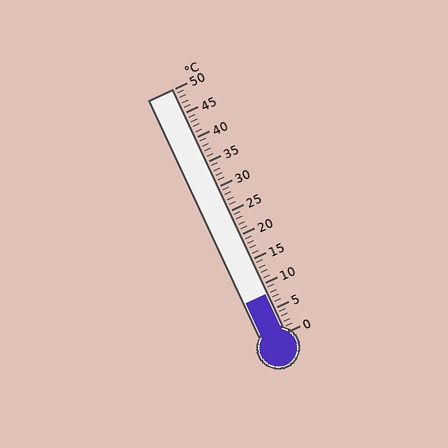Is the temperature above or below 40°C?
The temperature is below 40°C.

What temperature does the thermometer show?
The thermometer shows approximately 8°C.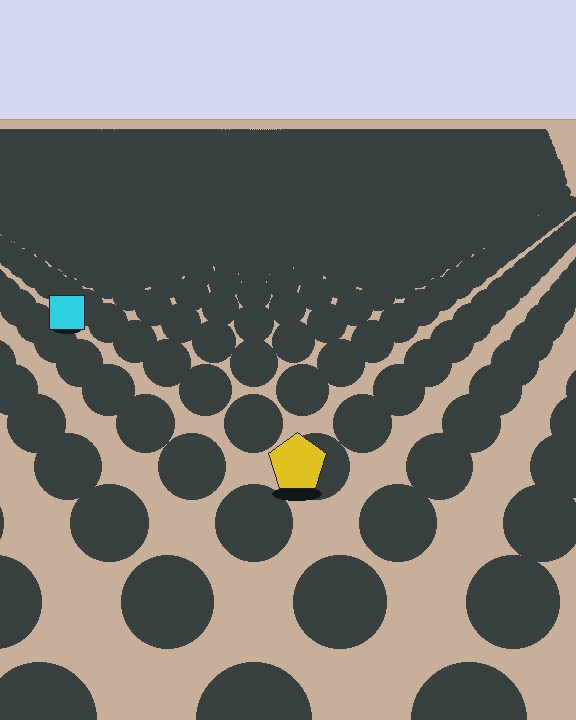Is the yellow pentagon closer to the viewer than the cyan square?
Yes. The yellow pentagon is closer — you can tell from the texture gradient: the ground texture is coarser near it.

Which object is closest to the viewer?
The yellow pentagon is closest. The texture marks near it are larger and more spread out.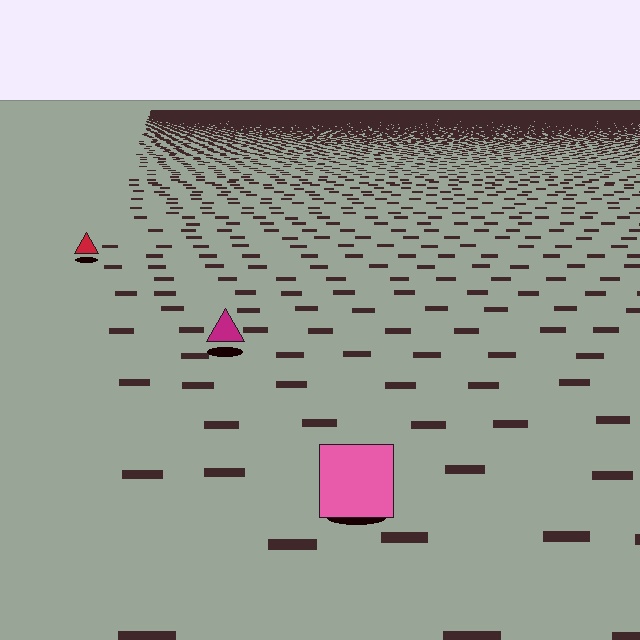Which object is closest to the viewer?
The pink square is closest. The texture marks near it are larger and more spread out.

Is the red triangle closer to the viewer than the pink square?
No. The pink square is closer — you can tell from the texture gradient: the ground texture is coarser near it.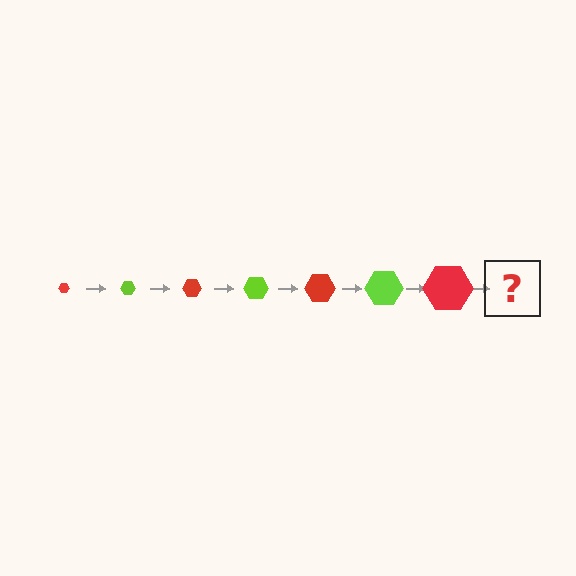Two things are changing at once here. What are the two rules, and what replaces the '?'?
The two rules are that the hexagon grows larger each step and the color cycles through red and lime. The '?' should be a lime hexagon, larger than the previous one.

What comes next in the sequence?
The next element should be a lime hexagon, larger than the previous one.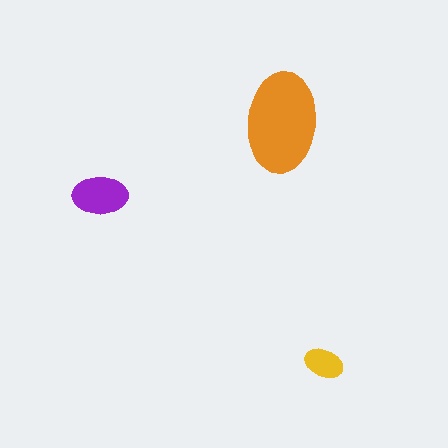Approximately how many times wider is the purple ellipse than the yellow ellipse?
About 1.5 times wider.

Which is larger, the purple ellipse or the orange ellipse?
The orange one.